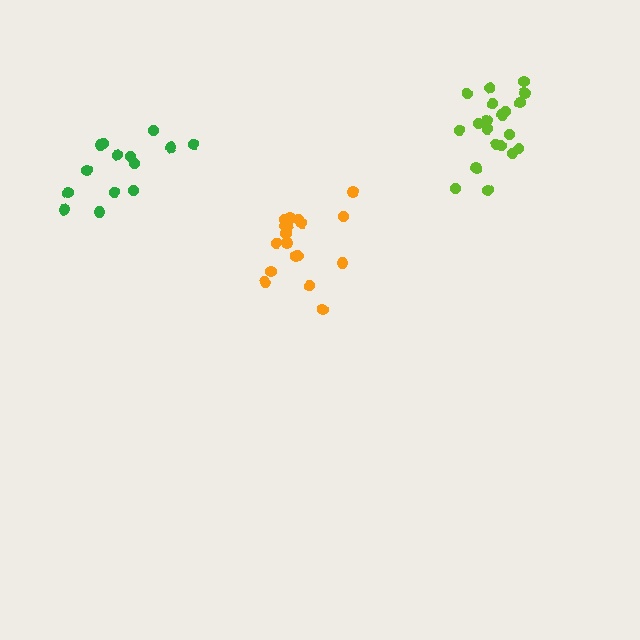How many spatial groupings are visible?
There are 3 spatial groupings.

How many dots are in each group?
Group 1: 20 dots, Group 2: 20 dots, Group 3: 14 dots (54 total).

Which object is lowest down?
The orange cluster is bottommost.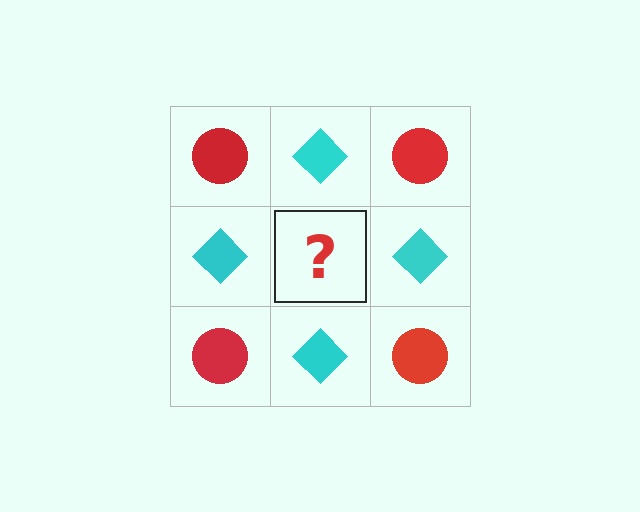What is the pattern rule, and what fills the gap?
The rule is that it alternates red circle and cyan diamond in a checkerboard pattern. The gap should be filled with a red circle.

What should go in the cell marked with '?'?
The missing cell should contain a red circle.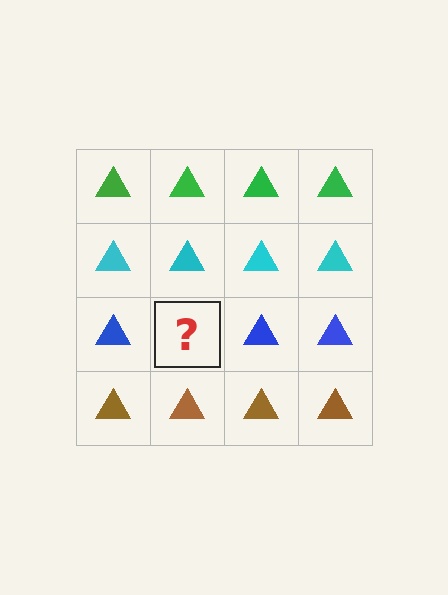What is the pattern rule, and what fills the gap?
The rule is that each row has a consistent color. The gap should be filled with a blue triangle.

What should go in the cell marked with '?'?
The missing cell should contain a blue triangle.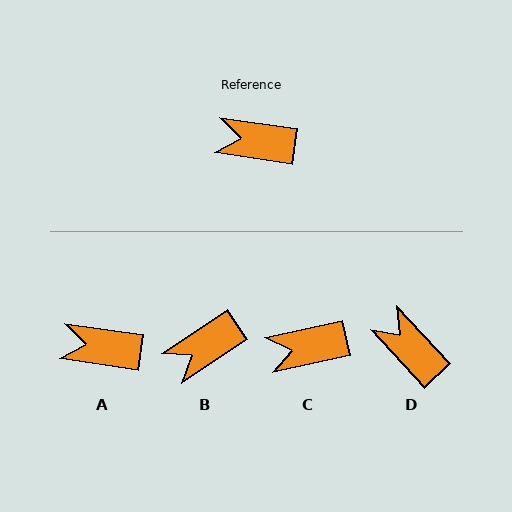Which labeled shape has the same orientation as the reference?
A.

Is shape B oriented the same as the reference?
No, it is off by about 42 degrees.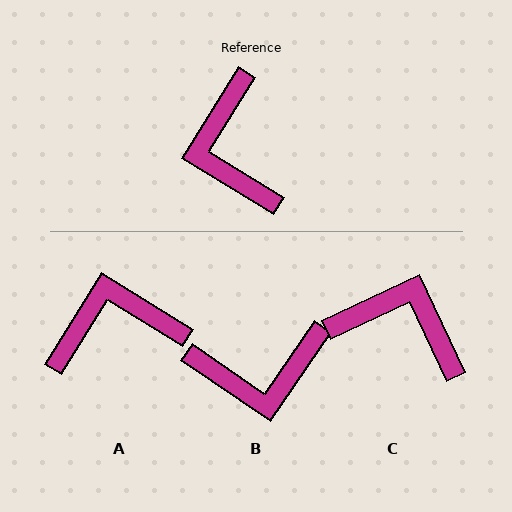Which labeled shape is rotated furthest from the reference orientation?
C, about 124 degrees away.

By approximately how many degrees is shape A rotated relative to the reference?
Approximately 90 degrees clockwise.